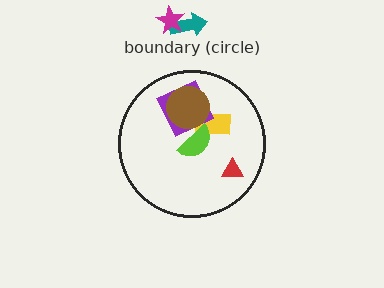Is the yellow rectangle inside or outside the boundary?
Inside.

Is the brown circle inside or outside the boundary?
Inside.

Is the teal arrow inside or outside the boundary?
Outside.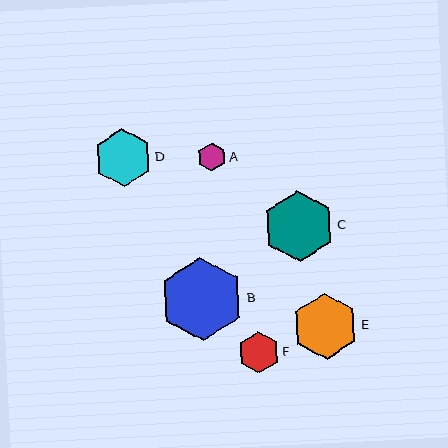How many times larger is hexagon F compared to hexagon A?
Hexagon F is approximately 1.5 times the size of hexagon A.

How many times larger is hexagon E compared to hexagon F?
Hexagon E is approximately 1.6 times the size of hexagon F.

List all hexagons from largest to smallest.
From largest to smallest: B, C, E, D, F, A.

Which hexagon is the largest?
Hexagon B is the largest with a size of approximately 83 pixels.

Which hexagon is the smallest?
Hexagon A is the smallest with a size of approximately 28 pixels.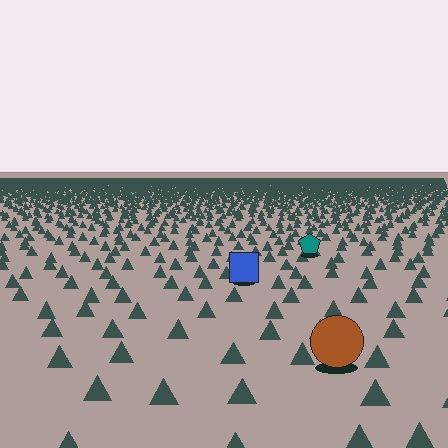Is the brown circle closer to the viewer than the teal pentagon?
Yes. The brown circle is closer — you can tell from the texture gradient: the ground texture is coarser near it.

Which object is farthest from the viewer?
The teal pentagon is farthest from the viewer. It appears smaller and the ground texture around it is denser.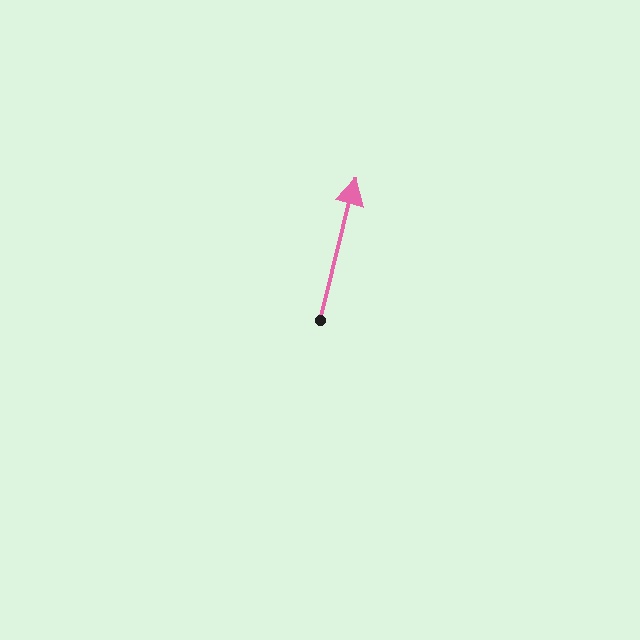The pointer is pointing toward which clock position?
Roughly 12 o'clock.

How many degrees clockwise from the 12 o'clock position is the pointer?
Approximately 14 degrees.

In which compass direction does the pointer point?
North.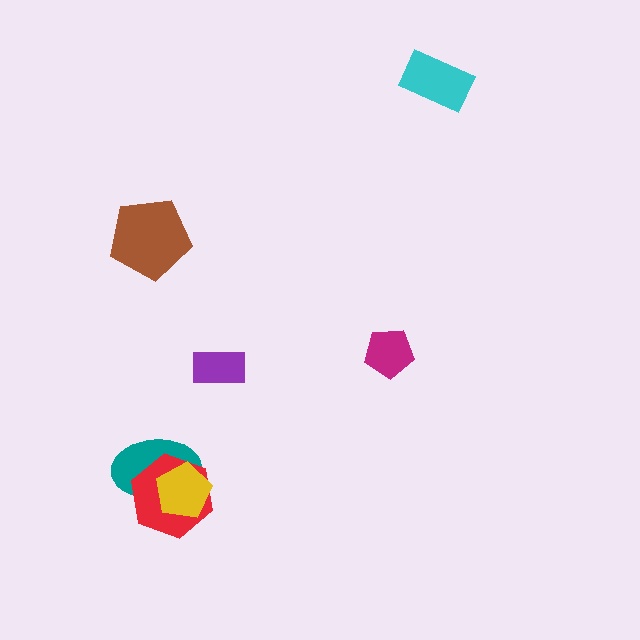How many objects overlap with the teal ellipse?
2 objects overlap with the teal ellipse.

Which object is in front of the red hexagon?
The yellow pentagon is in front of the red hexagon.